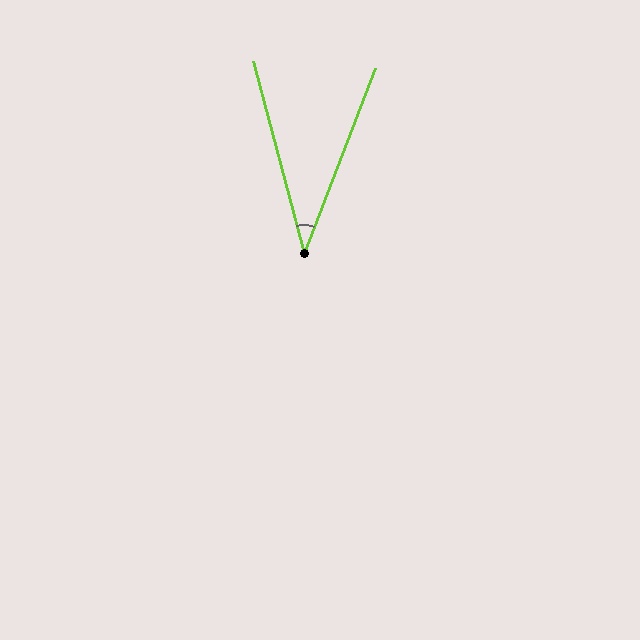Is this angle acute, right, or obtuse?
It is acute.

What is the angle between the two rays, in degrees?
Approximately 36 degrees.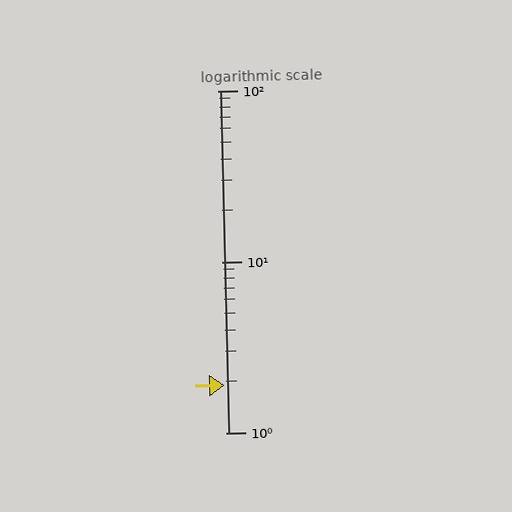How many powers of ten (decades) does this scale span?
The scale spans 2 decades, from 1 to 100.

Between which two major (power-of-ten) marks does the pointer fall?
The pointer is between 1 and 10.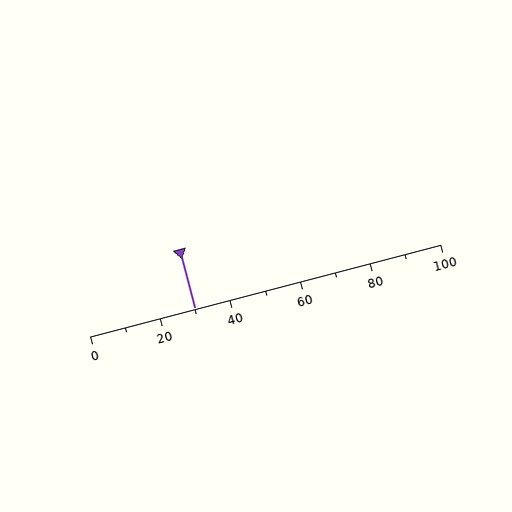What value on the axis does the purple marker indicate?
The marker indicates approximately 30.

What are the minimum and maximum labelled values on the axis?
The axis runs from 0 to 100.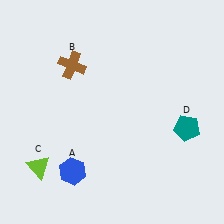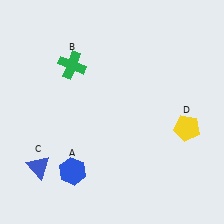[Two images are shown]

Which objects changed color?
B changed from brown to green. C changed from lime to blue. D changed from teal to yellow.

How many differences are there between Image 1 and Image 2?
There are 3 differences between the two images.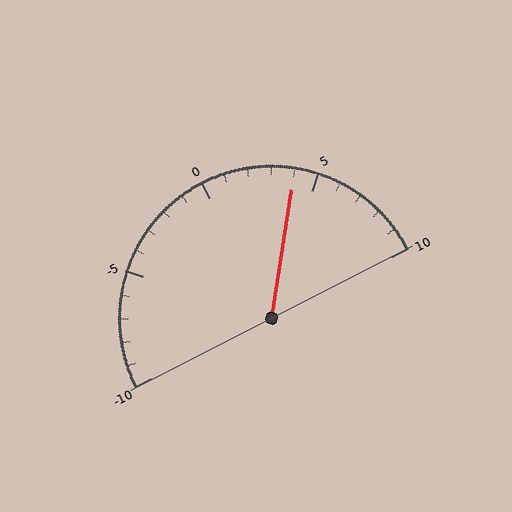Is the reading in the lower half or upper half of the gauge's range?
The reading is in the upper half of the range (-10 to 10).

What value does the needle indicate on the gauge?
The needle indicates approximately 4.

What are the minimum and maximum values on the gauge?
The gauge ranges from -10 to 10.